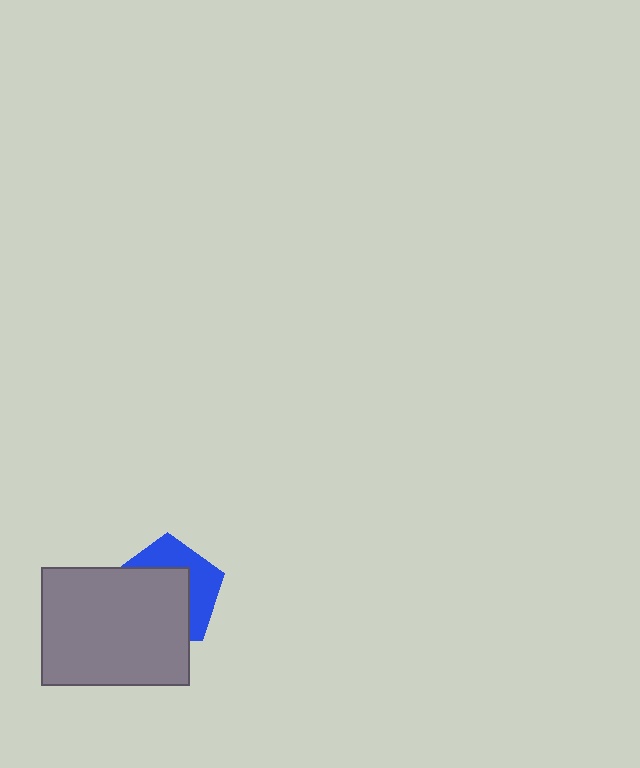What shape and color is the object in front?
The object in front is a gray rectangle.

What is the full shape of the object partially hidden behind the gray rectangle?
The partially hidden object is a blue pentagon.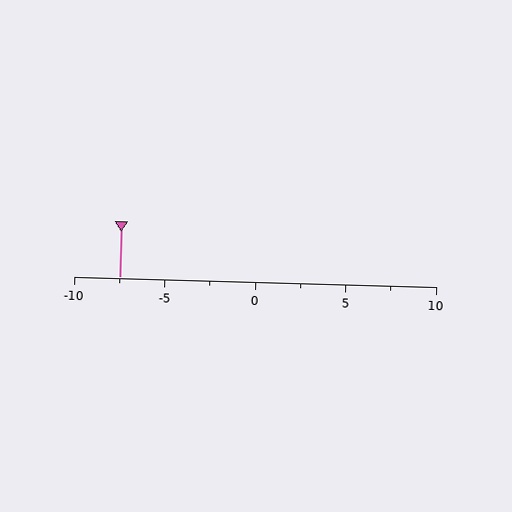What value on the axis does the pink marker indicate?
The marker indicates approximately -7.5.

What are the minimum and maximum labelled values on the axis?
The axis runs from -10 to 10.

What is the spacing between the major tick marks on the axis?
The major ticks are spaced 5 apart.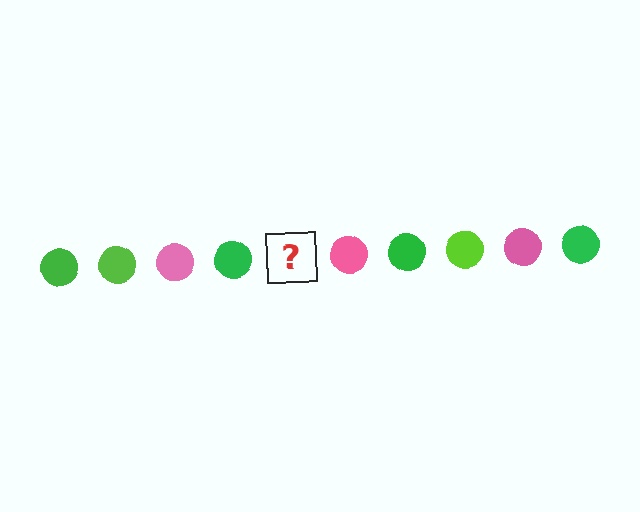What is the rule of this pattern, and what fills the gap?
The rule is that the pattern cycles through green, lime, pink circles. The gap should be filled with a lime circle.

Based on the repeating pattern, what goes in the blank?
The blank should be a lime circle.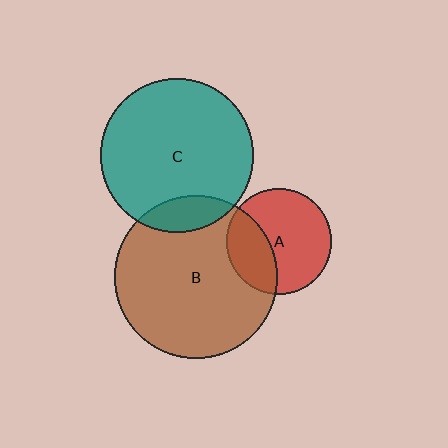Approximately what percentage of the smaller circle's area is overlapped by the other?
Approximately 35%.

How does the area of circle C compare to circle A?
Approximately 2.1 times.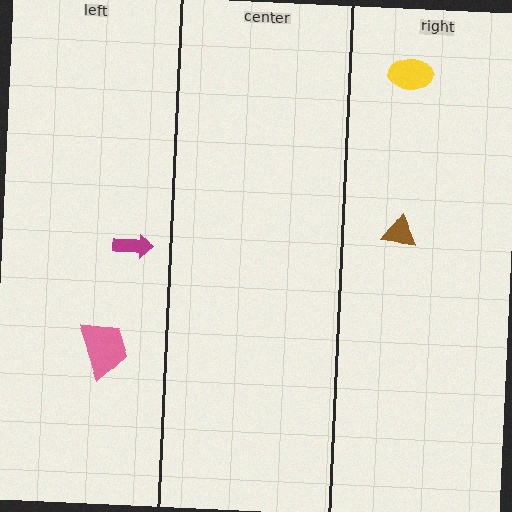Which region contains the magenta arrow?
The left region.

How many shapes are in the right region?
2.